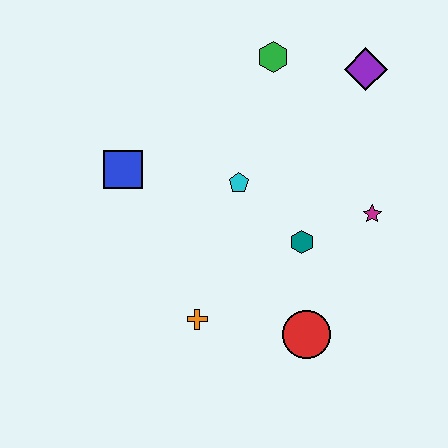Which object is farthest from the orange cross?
The purple diamond is farthest from the orange cross.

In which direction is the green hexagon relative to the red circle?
The green hexagon is above the red circle.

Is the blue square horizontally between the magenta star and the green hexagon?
No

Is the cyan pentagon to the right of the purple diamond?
No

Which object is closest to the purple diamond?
The green hexagon is closest to the purple diamond.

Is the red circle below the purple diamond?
Yes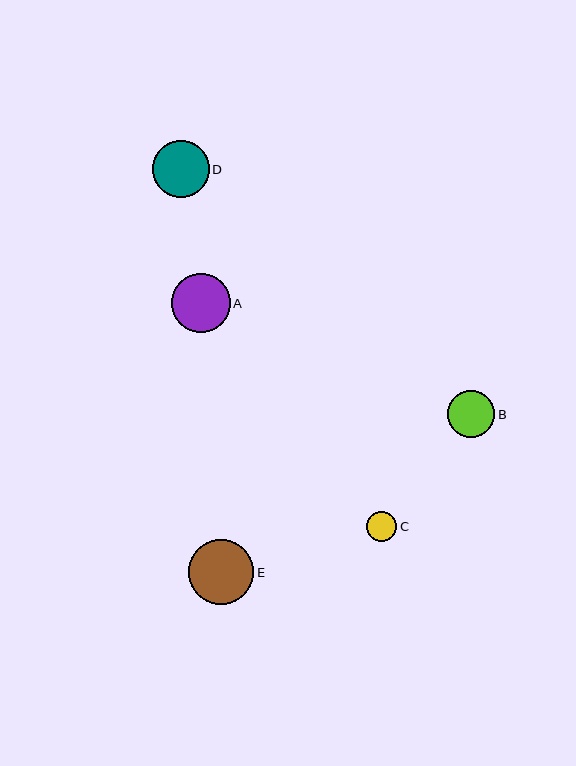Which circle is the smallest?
Circle C is the smallest with a size of approximately 30 pixels.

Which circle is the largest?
Circle E is the largest with a size of approximately 65 pixels.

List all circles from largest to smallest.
From largest to smallest: E, A, D, B, C.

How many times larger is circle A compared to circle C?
Circle A is approximately 1.9 times the size of circle C.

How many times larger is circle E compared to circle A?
Circle E is approximately 1.1 times the size of circle A.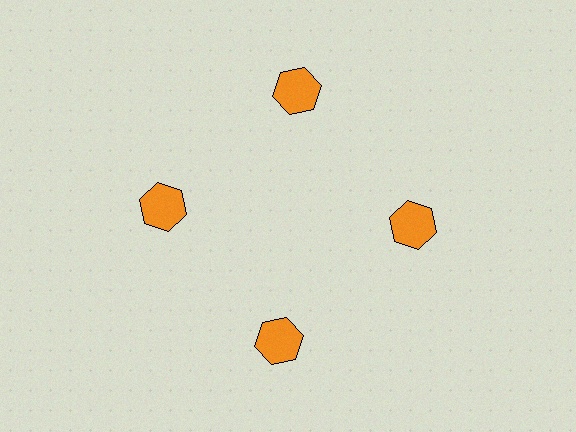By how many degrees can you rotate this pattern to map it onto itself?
The pattern maps onto itself every 90 degrees of rotation.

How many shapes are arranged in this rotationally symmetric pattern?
There are 4 shapes, arranged in 4 groups of 1.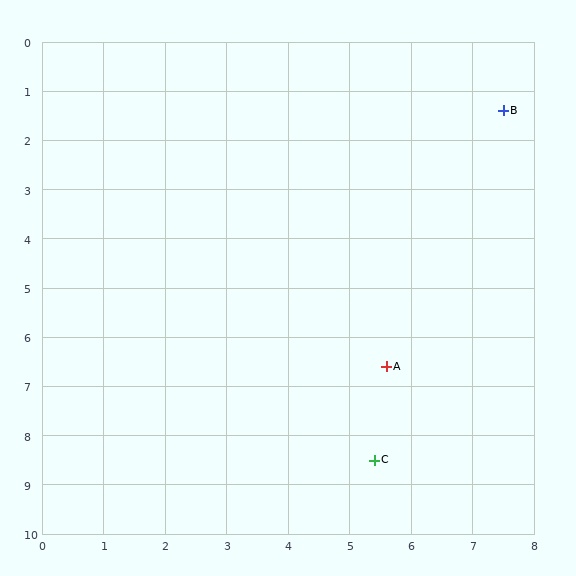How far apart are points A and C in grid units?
Points A and C are about 1.9 grid units apart.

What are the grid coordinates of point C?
Point C is at approximately (5.4, 8.5).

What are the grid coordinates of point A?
Point A is at approximately (5.6, 6.6).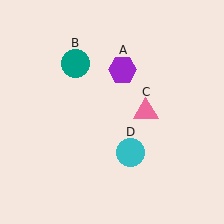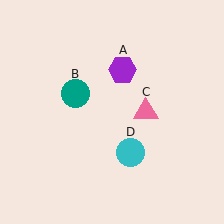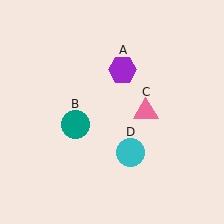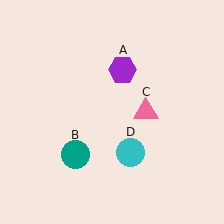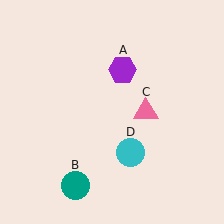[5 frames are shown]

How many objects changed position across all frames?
1 object changed position: teal circle (object B).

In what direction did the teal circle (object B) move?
The teal circle (object B) moved down.